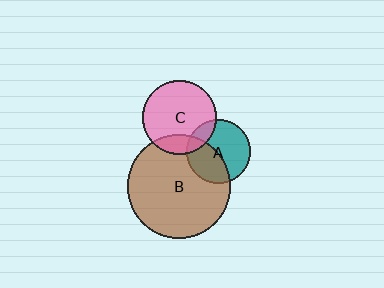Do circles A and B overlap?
Yes.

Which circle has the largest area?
Circle B (brown).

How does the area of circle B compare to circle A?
Approximately 2.6 times.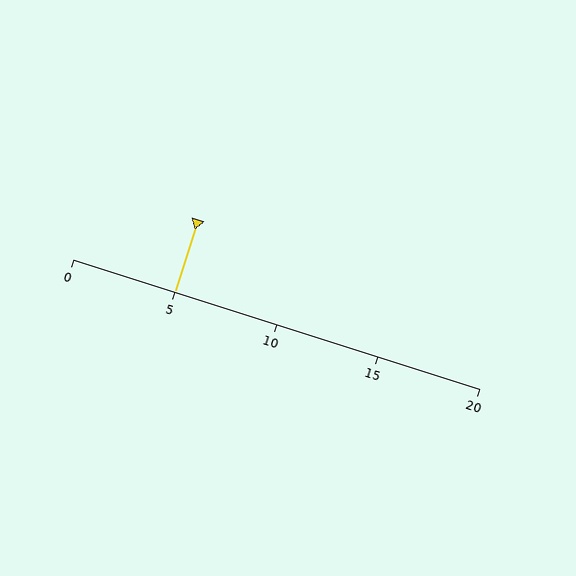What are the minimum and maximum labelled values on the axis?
The axis runs from 0 to 20.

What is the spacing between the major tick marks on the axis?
The major ticks are spaced 5 apart.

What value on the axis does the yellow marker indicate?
The marker indicates approximately 5.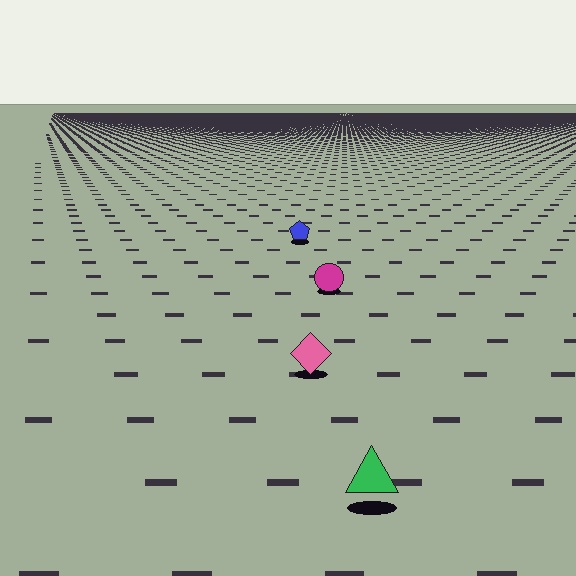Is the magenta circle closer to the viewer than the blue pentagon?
Yes. The magenta circle is closer — you can tell from the texture gradient: the ground texture is coarser near it.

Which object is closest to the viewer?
The green triangle is closest. The texture marks near it are larger and more spread out.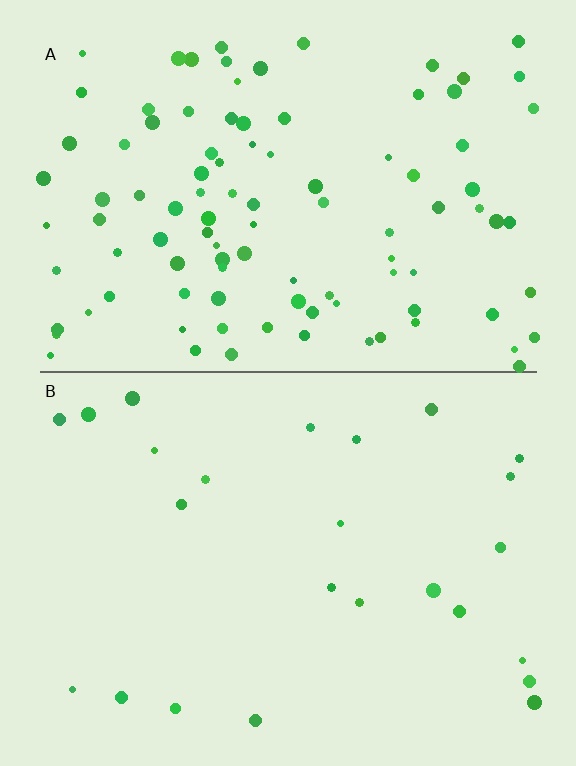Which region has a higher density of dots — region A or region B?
A (the top).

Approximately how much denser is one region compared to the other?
Approximately 4.1× — region A over region B.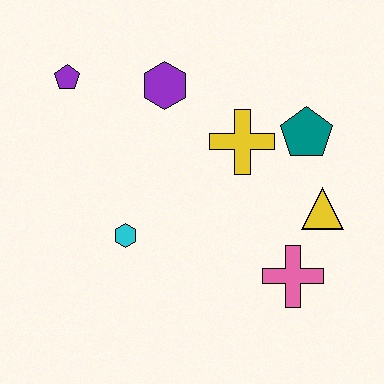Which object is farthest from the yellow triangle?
The purple pentagon is farthest from the yellow triangle.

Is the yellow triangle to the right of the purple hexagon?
Yes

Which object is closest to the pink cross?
The yellow triangle is closest to the pink cross.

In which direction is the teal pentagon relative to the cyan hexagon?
The teal pentagon is to the right of the cyan hexagon.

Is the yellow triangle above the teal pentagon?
No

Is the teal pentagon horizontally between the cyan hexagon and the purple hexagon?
No